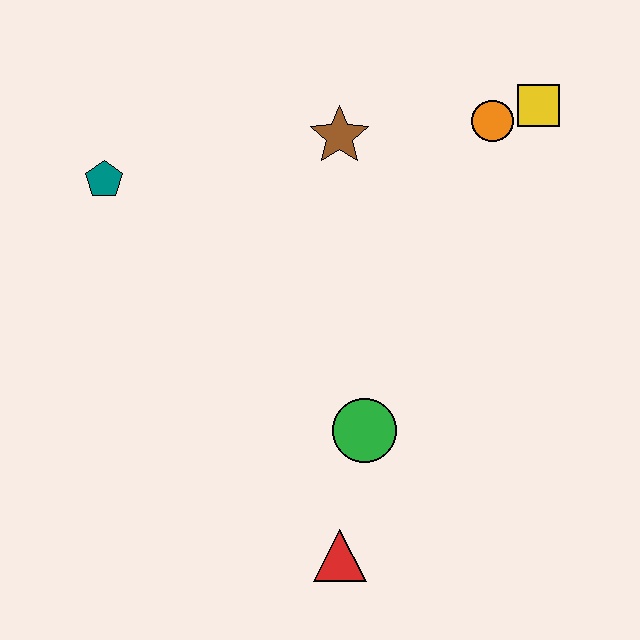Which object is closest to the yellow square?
The orange circle is closest to the yellow square.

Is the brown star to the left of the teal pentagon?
No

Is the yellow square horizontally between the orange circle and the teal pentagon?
No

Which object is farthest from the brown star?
The red triangle is farthest from the brown star.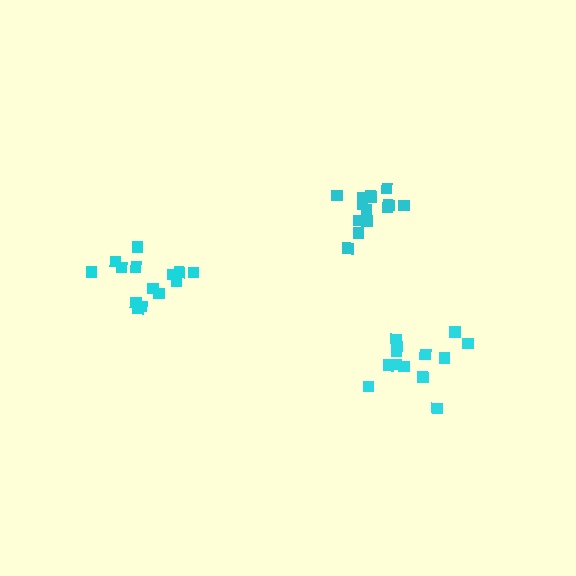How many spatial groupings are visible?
There are 3 spatial groupings.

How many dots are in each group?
Group 1: 14 dots, Group 2: 14 dots, Group 3: 15 dots (43 total).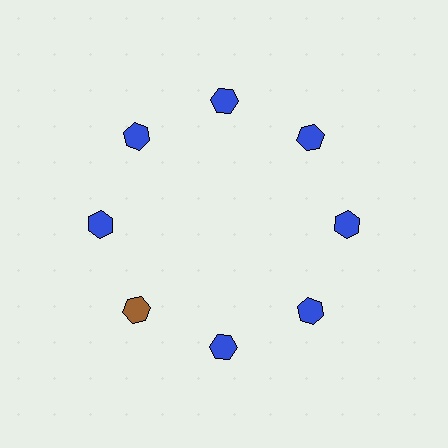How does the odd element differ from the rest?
It has a different color: brown instead of blue.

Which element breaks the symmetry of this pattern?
The brown hexagon at roughly the 8 o'clock position breaks the symmetry. All other shapes are blue hexagons.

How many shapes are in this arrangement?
There are 8 shapes arranged in a ring pattern.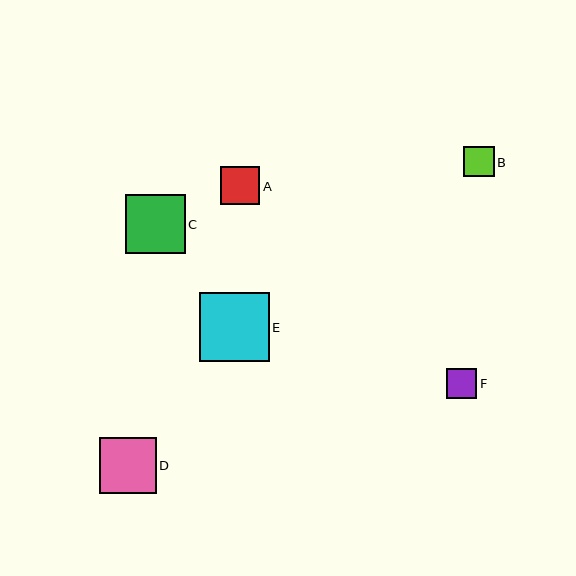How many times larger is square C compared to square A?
Square C is approximately 1.5 times the size of square A.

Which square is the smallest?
Square F is the smallest with a size of approximately 30 pixels.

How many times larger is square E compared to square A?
Square E is approximately 1.8 times the size of square A.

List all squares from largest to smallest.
From largest to smallest: E, C, D, A, B, F.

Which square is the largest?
Square E is the largest with a size of approximately 70 pixels.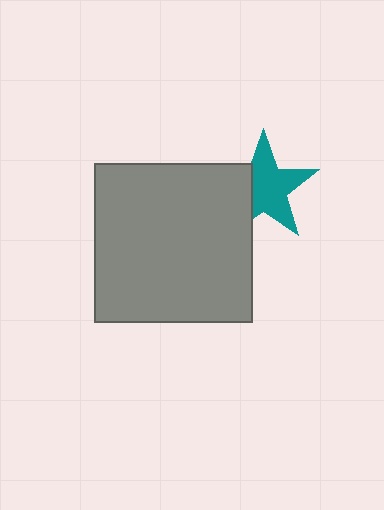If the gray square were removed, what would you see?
You would see the complete teal star.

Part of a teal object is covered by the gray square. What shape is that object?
It is a star.